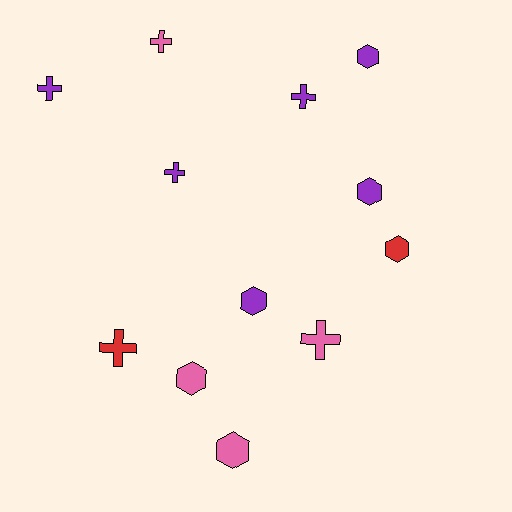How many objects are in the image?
There are 12 objects.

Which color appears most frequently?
Purple, with 6 objects.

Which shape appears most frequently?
Cross, with 6 objects.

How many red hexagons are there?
There is 1 red hexagon.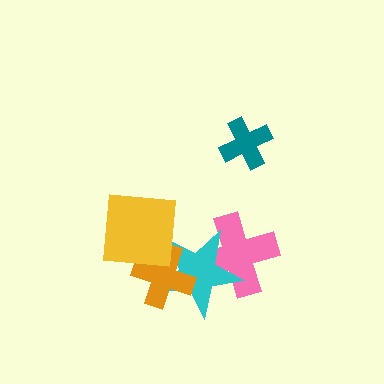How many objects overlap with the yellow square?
2 objects overlap with the yellow square.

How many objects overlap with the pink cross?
1 object overlaps with the pink cross.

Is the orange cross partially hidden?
Yes, it is partially covered by another shape.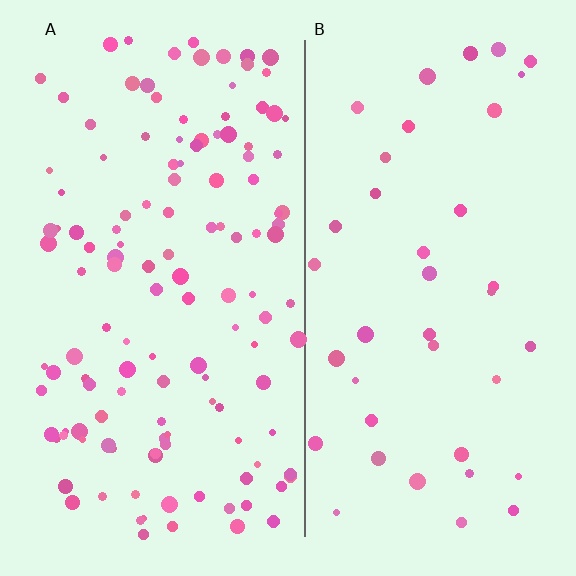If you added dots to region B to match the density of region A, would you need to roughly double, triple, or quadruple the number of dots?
Approximately triple.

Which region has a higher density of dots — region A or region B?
A (the left).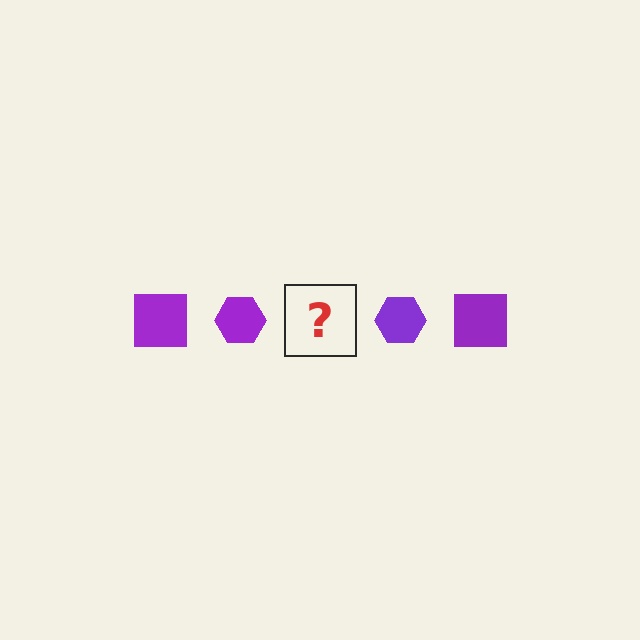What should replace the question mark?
The question mark should be replaced with a purple square.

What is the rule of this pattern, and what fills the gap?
The rule is that the pattern cycles through square, hexagon shapes in purple. The gap should be filled with a purple square.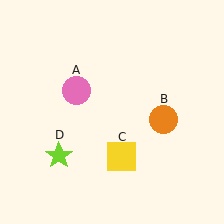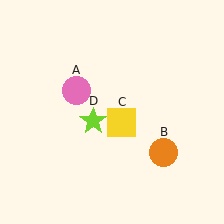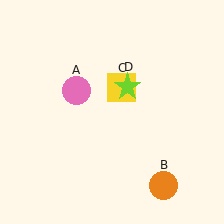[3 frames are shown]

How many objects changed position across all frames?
3 objects changed position: orange circle (object B), yellow square (object C), lime star (object D).